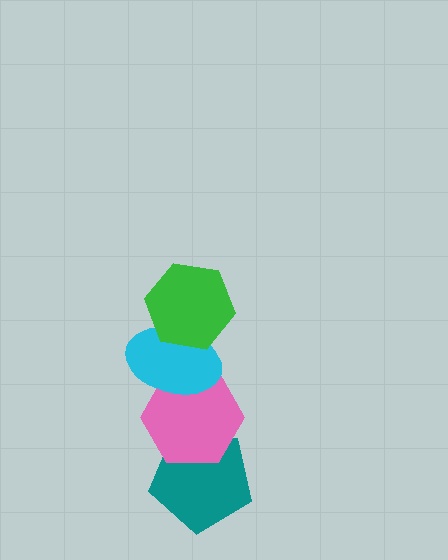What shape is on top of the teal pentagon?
The pink hexagon is on top of the teal pentagon.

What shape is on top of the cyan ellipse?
The green hexagon is on top of the cyan ellipse.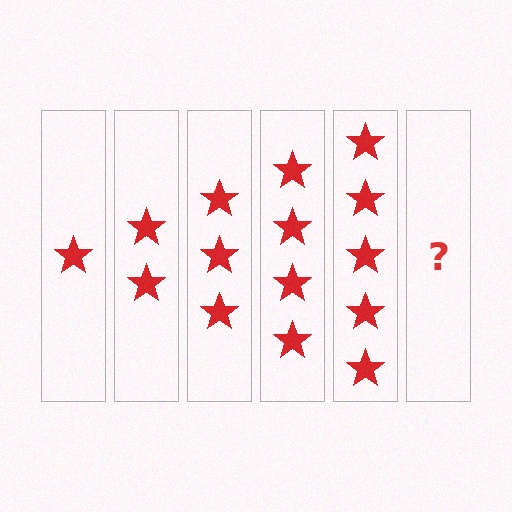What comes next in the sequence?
The next element should be 6 stars.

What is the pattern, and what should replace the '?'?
The pattern is that each step adds one more star. The '?' should be 6 stars.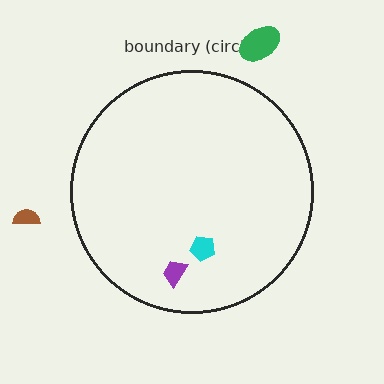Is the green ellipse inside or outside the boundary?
Outside.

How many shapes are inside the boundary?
2 inside, 2 outside.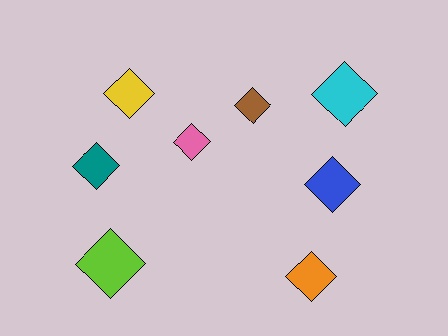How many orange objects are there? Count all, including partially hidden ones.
There is 1 orange object.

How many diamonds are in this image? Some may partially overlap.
There are 8 diamonds.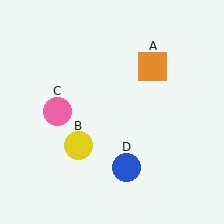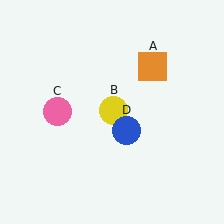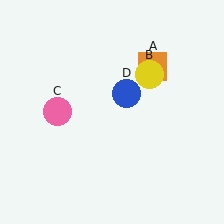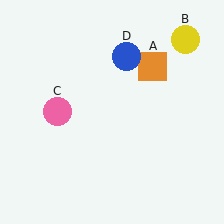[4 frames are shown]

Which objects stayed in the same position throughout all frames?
Orange square (object A) and pink circle (object C) remained stationary.